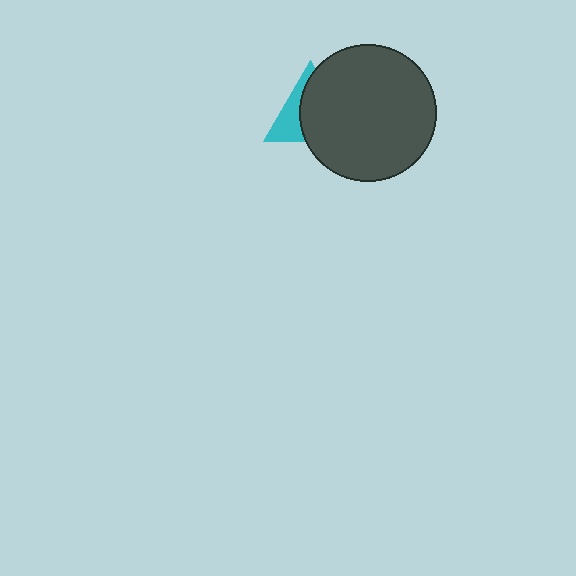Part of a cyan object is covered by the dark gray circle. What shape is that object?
It is a triangle.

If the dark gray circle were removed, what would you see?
You would see the complete cyan triangle.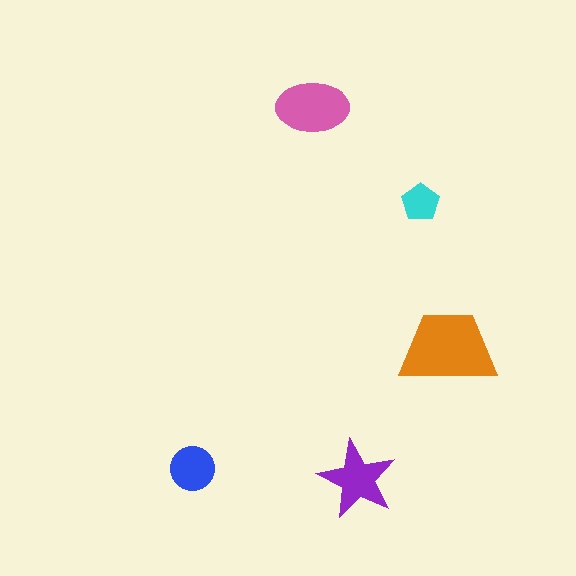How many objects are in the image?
There are 5 objects in the image.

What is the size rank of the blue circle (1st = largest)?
4th.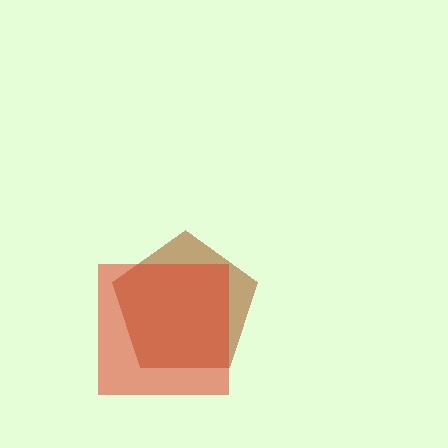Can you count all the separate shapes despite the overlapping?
Yes, there are 2 separate shapes.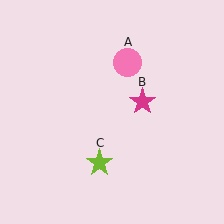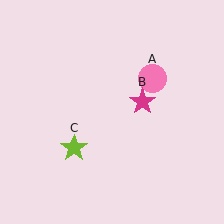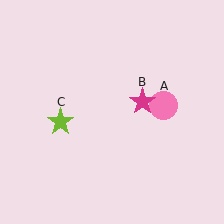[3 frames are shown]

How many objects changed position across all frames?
2 objects changed position: pink circle (object A), lime star (object C).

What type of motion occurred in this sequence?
The pink circle (object A), lime star (object C) rotated clockwise around the center of the scene.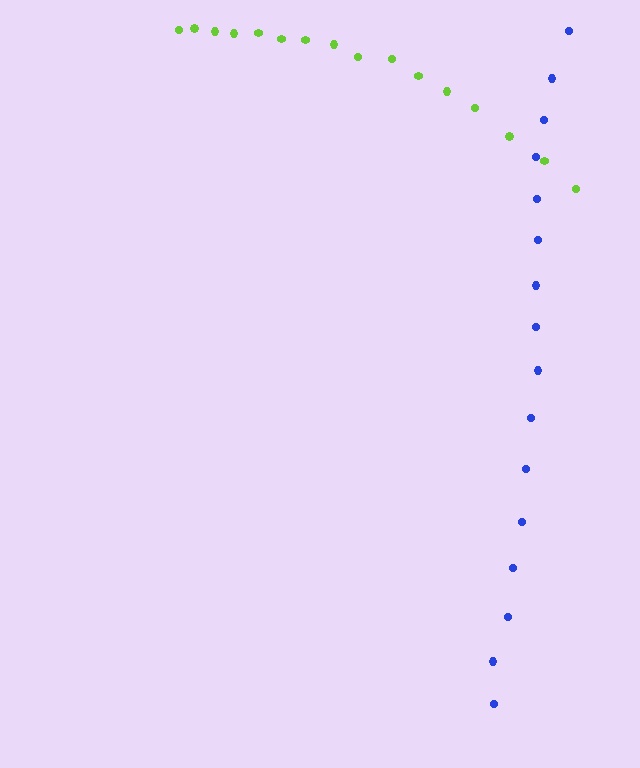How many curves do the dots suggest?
There are 2 distinct paths.